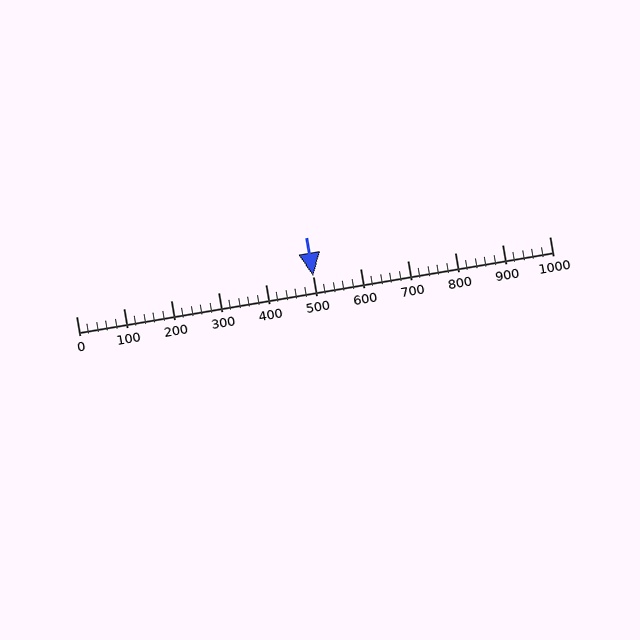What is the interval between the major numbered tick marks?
The major tick marks are spaced 100 units apart.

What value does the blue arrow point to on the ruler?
The blue arrow points to approximately 500.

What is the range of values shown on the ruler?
The ruler shows values from 0 to 1000.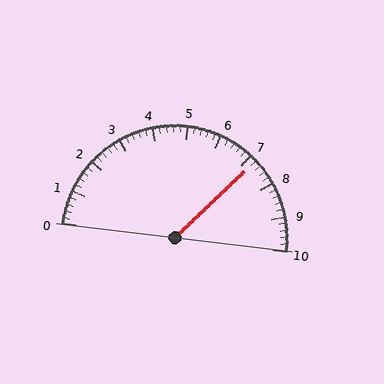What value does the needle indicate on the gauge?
The needle indicates approximately 7.2.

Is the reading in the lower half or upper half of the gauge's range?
The reading is in the upper half of the range (0 to 10).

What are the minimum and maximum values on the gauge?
The gauge ranges from 0 to 10.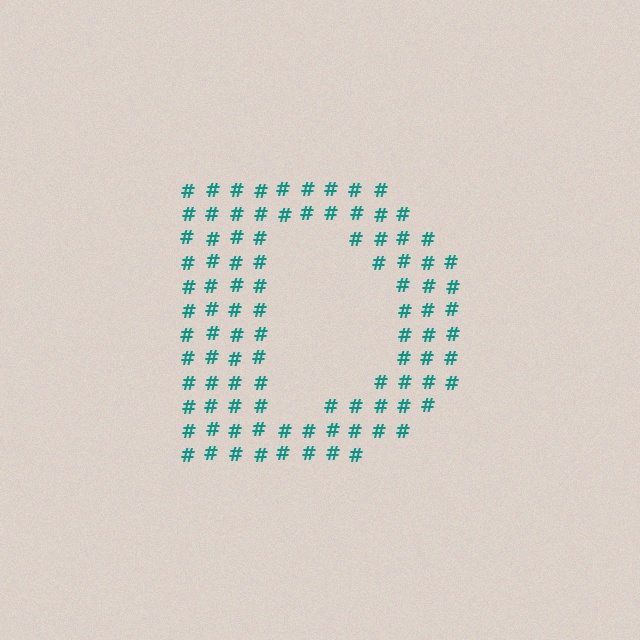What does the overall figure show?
The overall figure shows the letter D.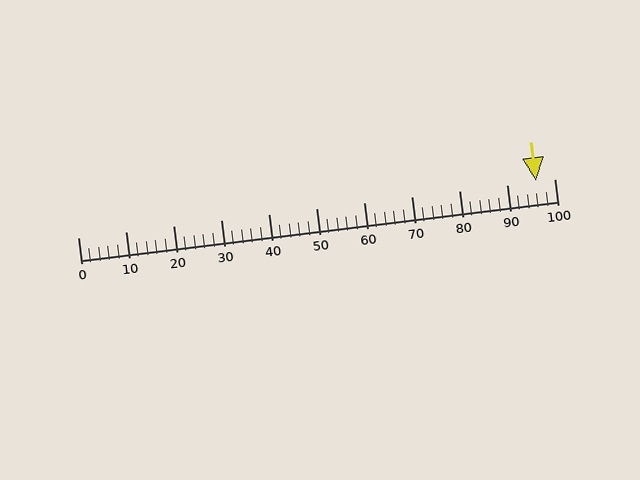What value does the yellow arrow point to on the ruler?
The yellow arrow points to approximately 96.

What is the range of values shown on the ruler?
The ruler shows values from 0 to 100.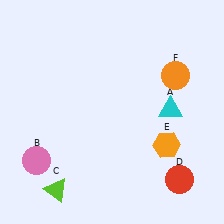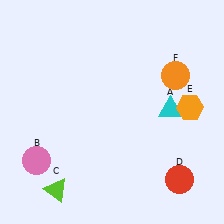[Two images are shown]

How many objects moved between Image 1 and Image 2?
1 object moved between the two images.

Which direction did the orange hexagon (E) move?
The orange hexagon (E) moved up.